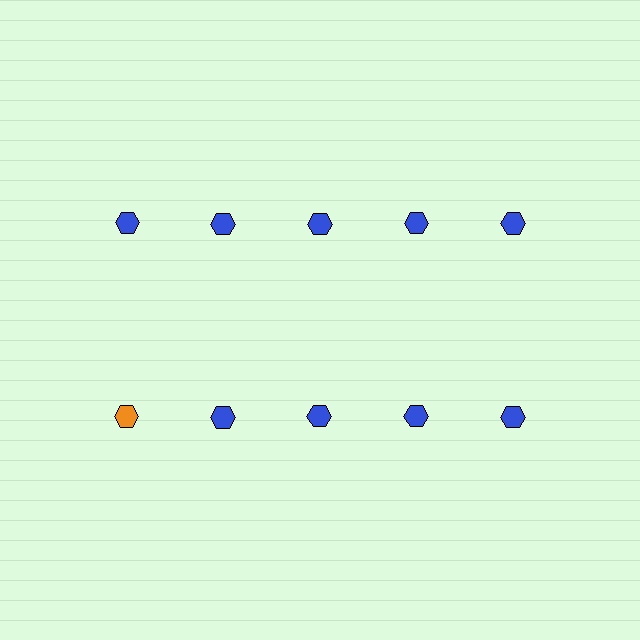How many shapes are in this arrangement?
There are 10 shapes arranged in a grid pattern.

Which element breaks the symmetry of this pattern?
The orange hexagon in the second row, leftmost column breaks the symmetry. All other shapes are blue hexagons.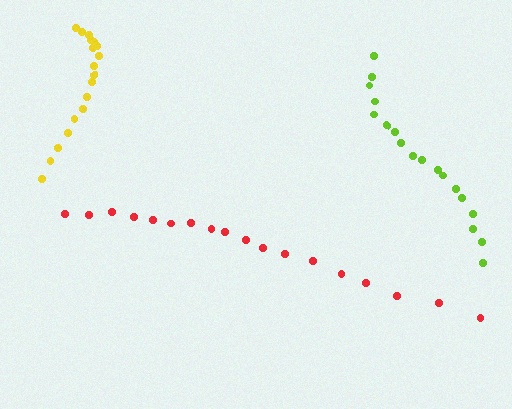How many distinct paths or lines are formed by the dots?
There are 3 distinct paths.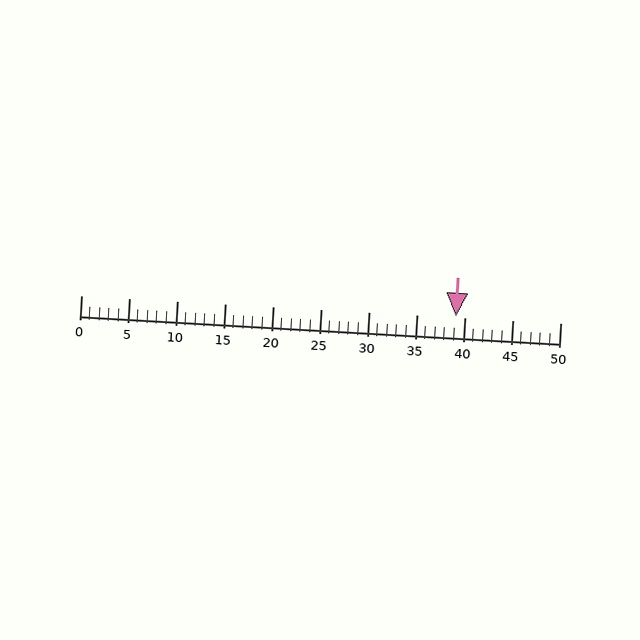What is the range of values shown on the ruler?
The ruler shows values from 0 to 50.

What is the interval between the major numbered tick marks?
The major tick marks are spaced 5 units apart.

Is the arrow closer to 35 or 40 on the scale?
The arrow is closer to 40.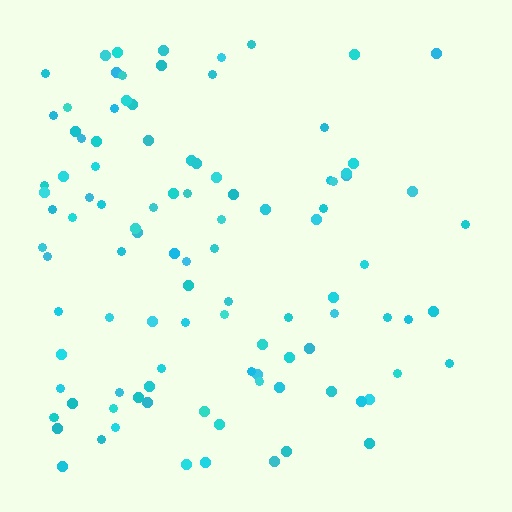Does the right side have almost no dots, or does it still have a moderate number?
Still a moderate number, just noticeably fewer than the left.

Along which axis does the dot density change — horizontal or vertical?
Horizontal.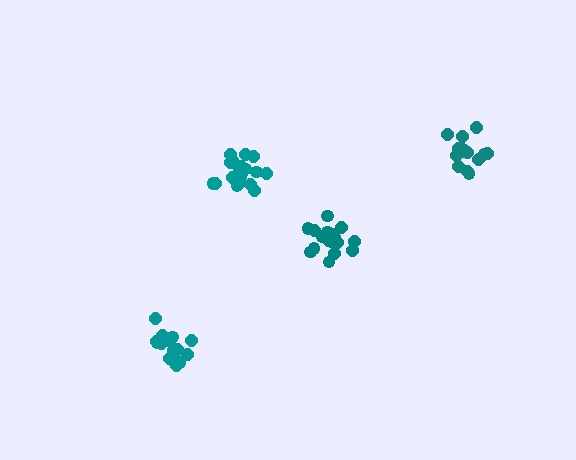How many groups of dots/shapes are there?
There are 4 groups.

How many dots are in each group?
Group 1: 17 dots, Group 2: 18 dots, Group 3: 20 dots, Group 4: 15 dots (70 total).